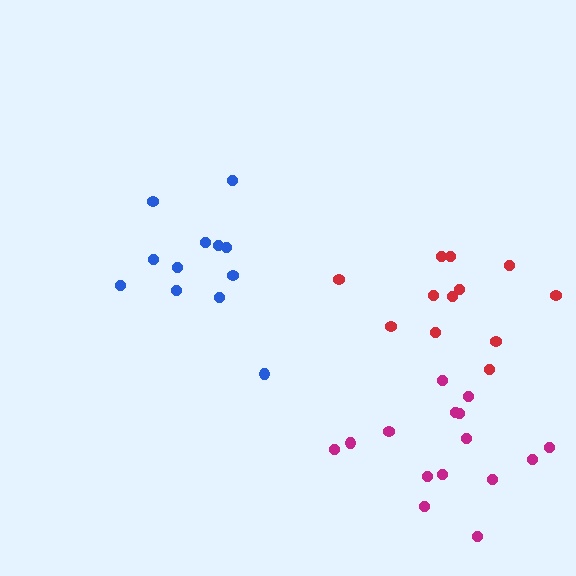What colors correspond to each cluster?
The clusters are colored: magenta, blue, red.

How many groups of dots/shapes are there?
There are 3 groups.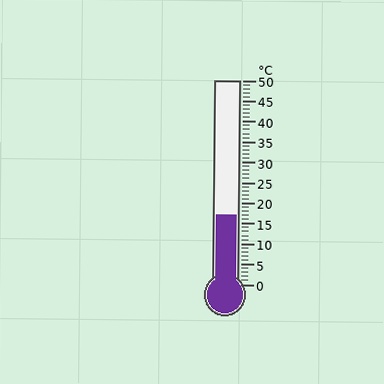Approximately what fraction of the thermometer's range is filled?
The thermometer is filled to approximately 35% of its range.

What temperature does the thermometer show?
The thermometer shows approximately 17°C.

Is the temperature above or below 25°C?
The temperature is below 25°C.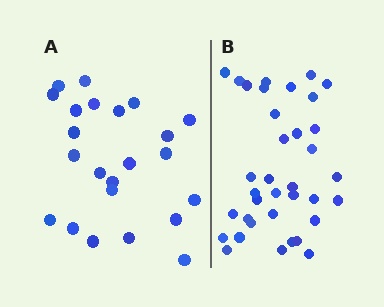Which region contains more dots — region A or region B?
Region B (the right region) has more dots.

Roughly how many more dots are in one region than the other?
Region B has approximately 15 more dots than region A.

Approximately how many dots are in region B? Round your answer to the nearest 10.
About 40 dots. (The exact count is 36, which rounds to 40.)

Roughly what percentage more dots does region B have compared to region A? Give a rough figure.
About 55% more.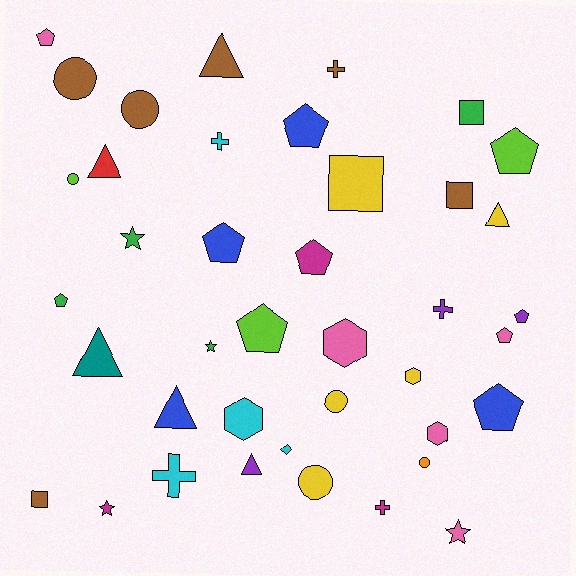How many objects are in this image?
There are 40 objects.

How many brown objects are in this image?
There are 6 brown objects.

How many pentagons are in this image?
There are 10 pentagons.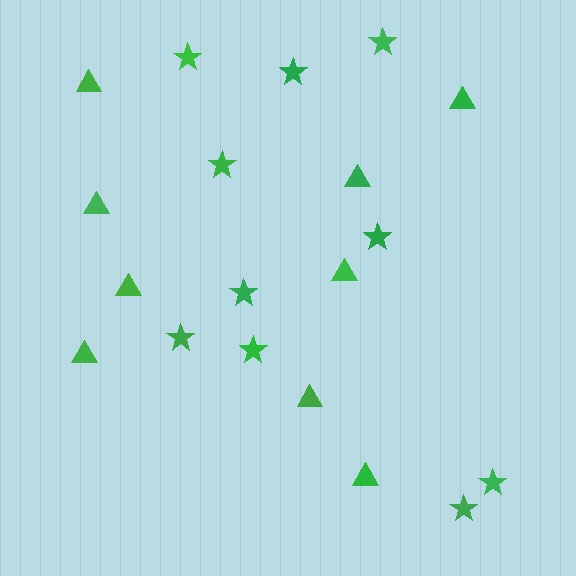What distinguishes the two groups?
There are 2 groups: one group of triangles (9) and one group of stars (10).